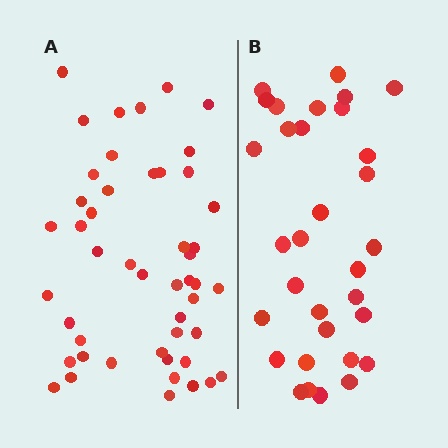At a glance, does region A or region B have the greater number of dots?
Region A (the left region) has more dots.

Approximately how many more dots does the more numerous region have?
Region A has approximately 15 more dots than region B.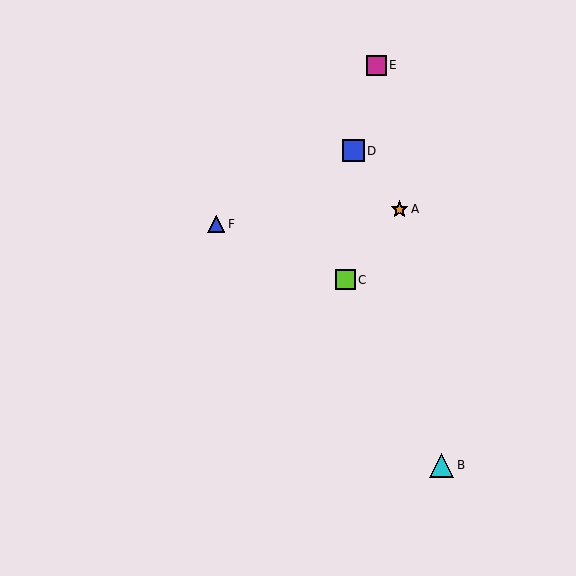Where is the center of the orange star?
The center of the orange star is at (399, 209).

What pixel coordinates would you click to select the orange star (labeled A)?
Click at (399, 209) to select the orange star A.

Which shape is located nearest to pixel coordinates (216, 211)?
The blue triangle (labeled F) at (216, 224) is nearest to that location.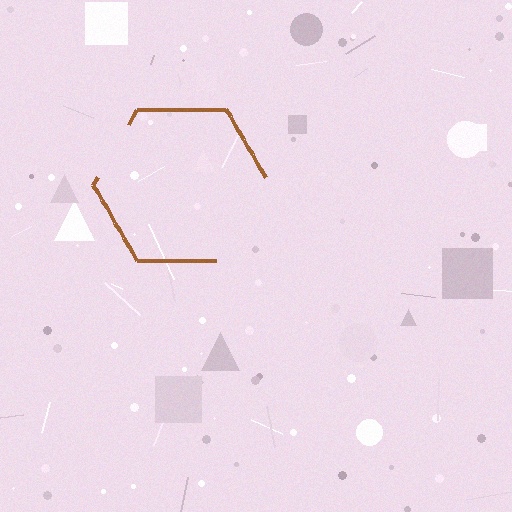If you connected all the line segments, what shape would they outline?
They would outline a hexagon.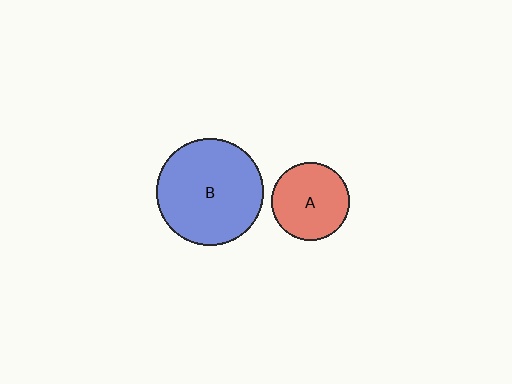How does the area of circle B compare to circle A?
Approximately 1.9 times.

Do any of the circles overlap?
No, none of the circles overlap.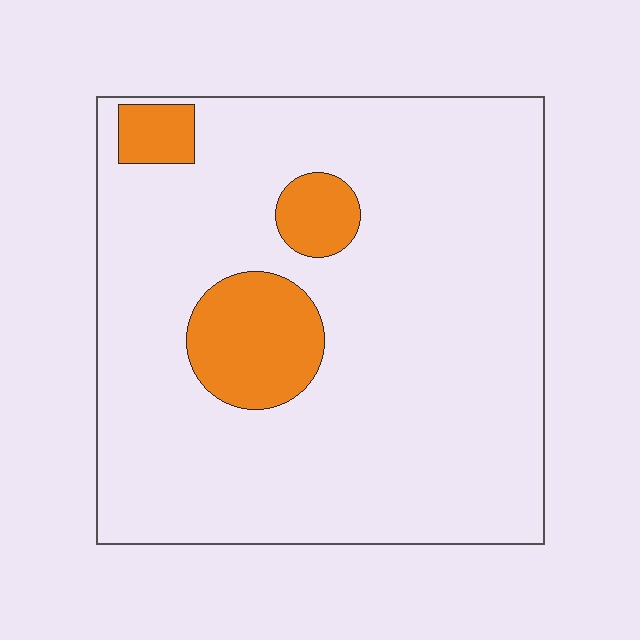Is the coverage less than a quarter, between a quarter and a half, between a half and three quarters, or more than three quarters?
Less than a quarter.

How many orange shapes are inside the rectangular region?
3.